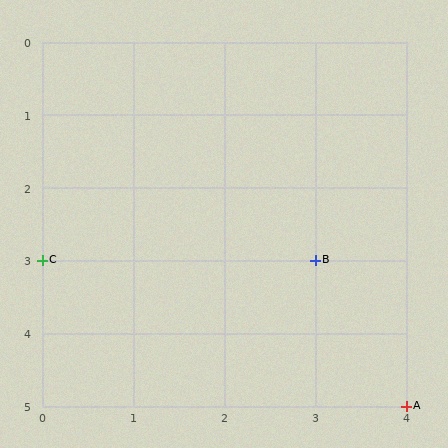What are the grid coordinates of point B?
Point B is at grid coordinates (3, 3).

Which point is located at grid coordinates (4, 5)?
Point A is at (4, 5).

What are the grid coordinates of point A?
Point A is at grid coordinates (4, 5).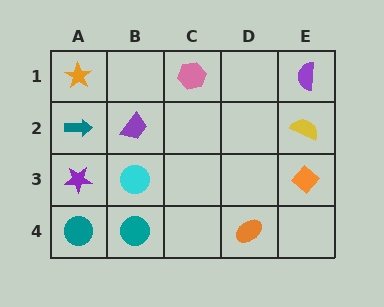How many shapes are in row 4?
3 shapes.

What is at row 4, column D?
An orange ellipse.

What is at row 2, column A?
A teal arrow.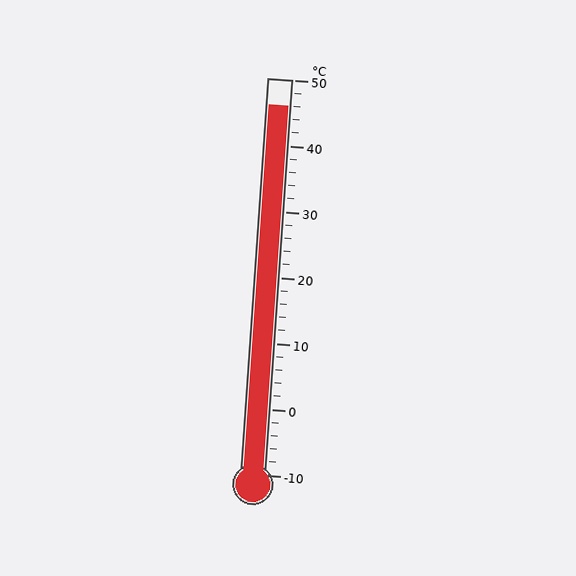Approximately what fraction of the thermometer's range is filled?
The thermometer is filled to approximately 95% of its range.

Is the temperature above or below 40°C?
The temperature is above 40°C.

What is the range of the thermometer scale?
The thermometer scale ranges from -10°C to 50°C.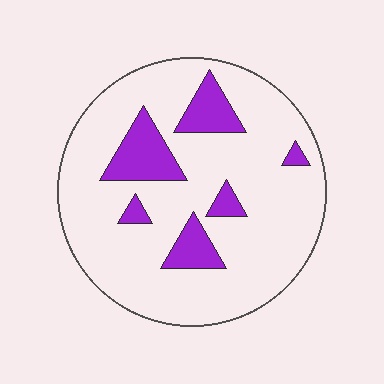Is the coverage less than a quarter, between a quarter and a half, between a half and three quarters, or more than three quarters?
Less than a quarter.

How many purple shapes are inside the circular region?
6.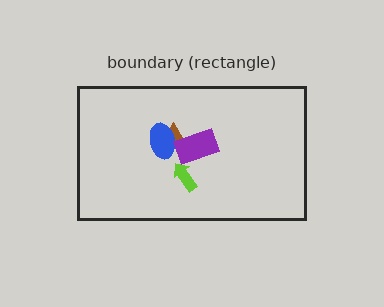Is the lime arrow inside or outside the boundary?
Inside.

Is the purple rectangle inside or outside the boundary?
Inside.